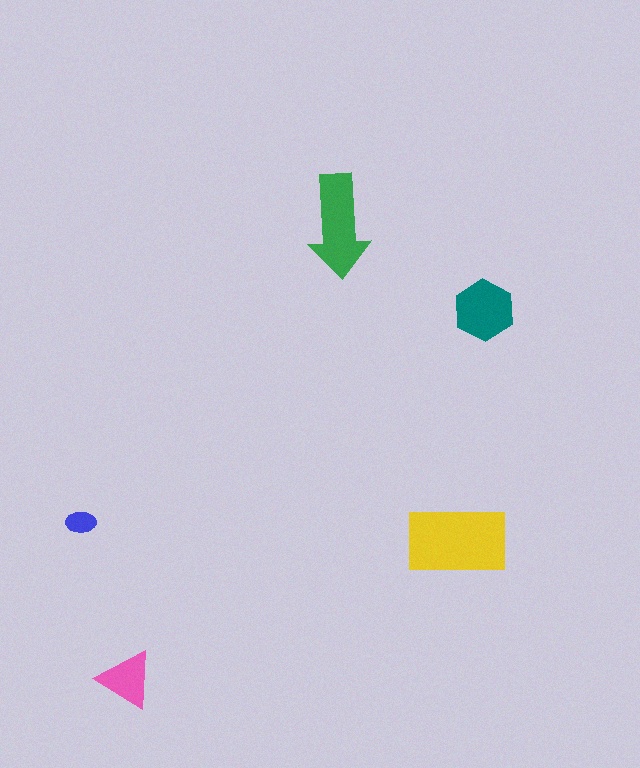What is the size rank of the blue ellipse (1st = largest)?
5th.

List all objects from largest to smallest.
The yellow rectangle, the green arrow, the teal hexagon, the pink triangle, the blue ellipse.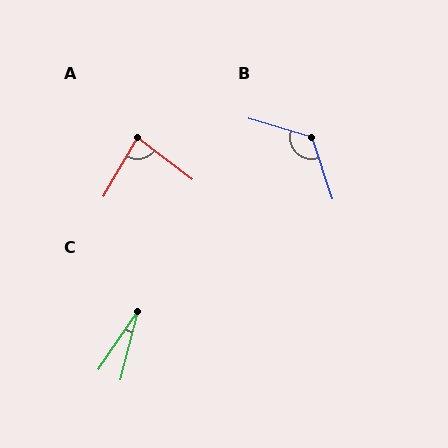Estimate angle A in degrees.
Approximately 83 degrees.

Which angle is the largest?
B, at approximately 124 degrees.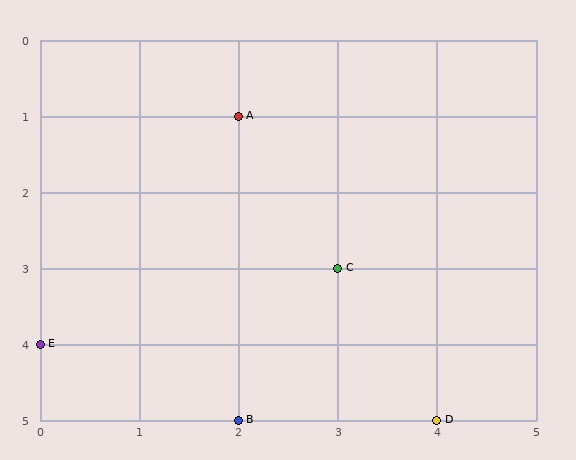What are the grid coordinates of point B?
Point B is at grid coordinates (2, 5).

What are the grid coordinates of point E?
Point E is at grid coordinates (0, 4).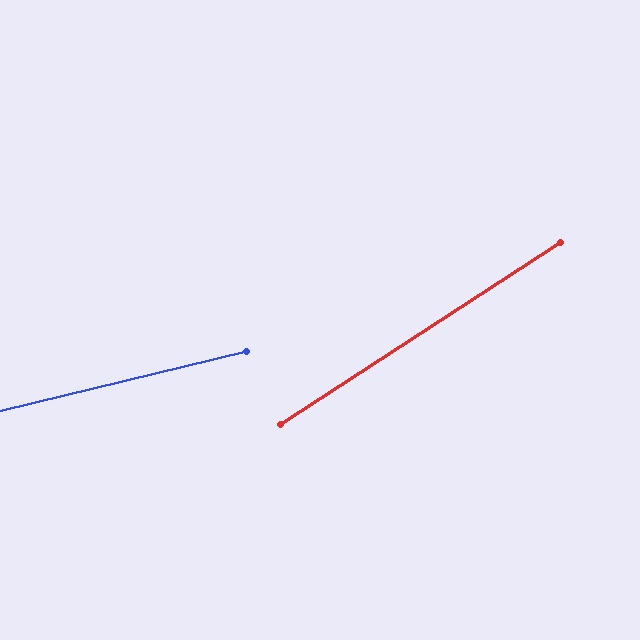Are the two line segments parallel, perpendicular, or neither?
Neither parallel nor perpendicular — they differ by about 19°.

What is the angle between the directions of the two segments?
Approximately 19 degrees.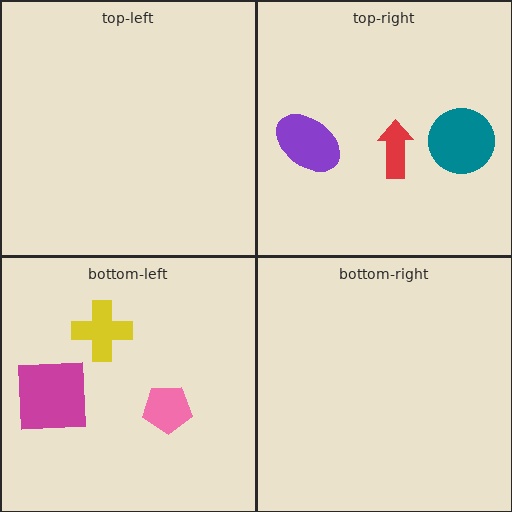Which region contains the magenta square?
The bottom-left region.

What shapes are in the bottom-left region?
The yellow cross, the magenta square, the pink pentagon.